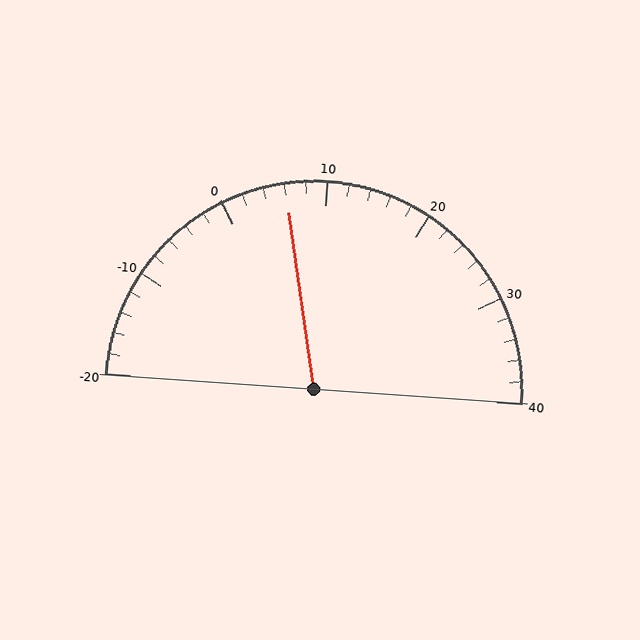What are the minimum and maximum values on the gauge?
The gauge ranges from -20 to 40.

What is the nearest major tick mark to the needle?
The nearest major tick mark is 10.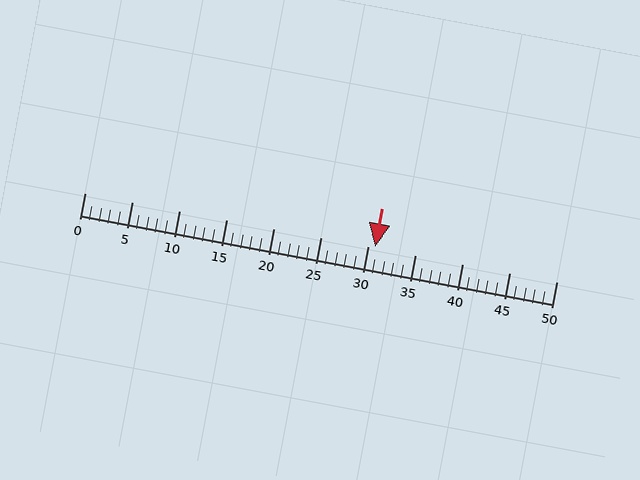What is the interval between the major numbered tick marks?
The major tick marks are spaced 5 units apart.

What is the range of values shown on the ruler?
The ruler shows values from 0 to 50.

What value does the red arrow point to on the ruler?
The red arrow points to approximately 31.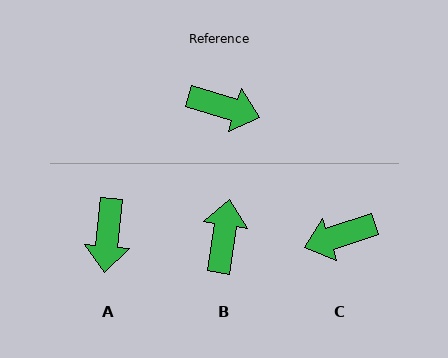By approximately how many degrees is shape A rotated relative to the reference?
Approximately 78 degrees clockwise.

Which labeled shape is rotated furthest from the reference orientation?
C, about 144 degrees away.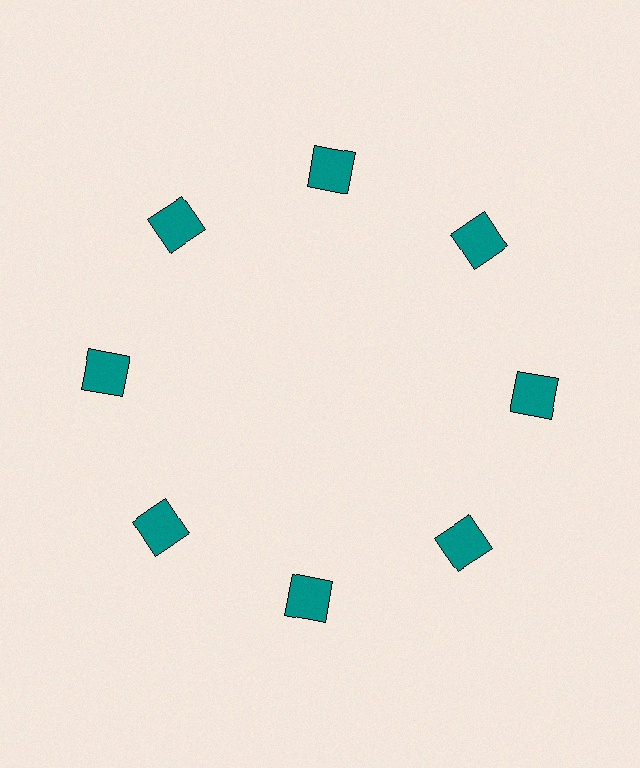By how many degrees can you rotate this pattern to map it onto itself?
The pattern maps onto itself every 45 degrees of rotation.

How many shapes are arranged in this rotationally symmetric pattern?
There are 8 shapes, arranged in 8 groups of 1.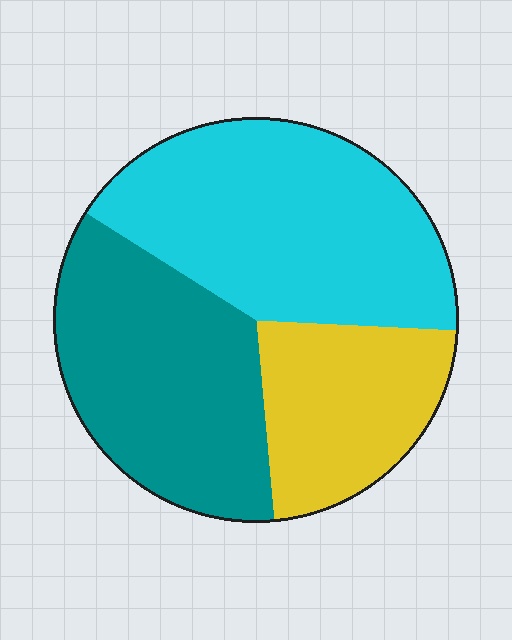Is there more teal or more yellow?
Teal.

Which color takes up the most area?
Cyan, at roughly 40%.